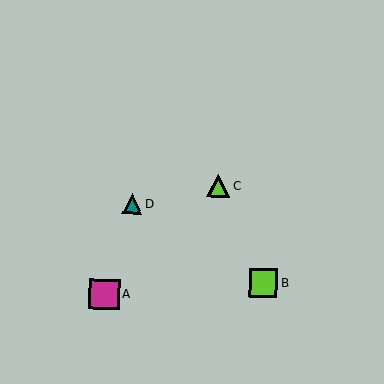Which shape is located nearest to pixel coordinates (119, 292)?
The magenta square (labeled A) at (104, 294) is nearest to that location.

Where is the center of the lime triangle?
The center of the lime triangle is at (218, 186).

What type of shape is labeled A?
Shape A is a magenta square.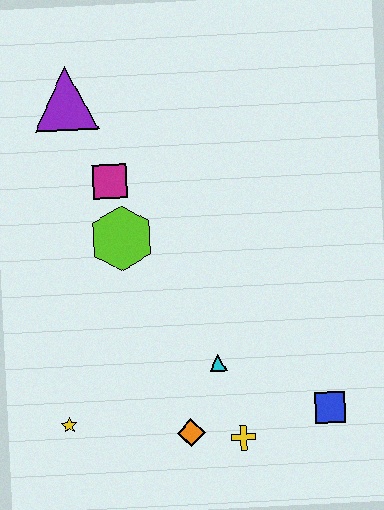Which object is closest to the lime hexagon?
The magenta square is closest to the lime hexagon.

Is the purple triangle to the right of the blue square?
No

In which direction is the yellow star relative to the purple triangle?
The yellow star is below the purple triangle.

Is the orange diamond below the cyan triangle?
Yes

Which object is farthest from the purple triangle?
The blue square is farthest from the purple triangle.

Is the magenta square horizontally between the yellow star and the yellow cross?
Yes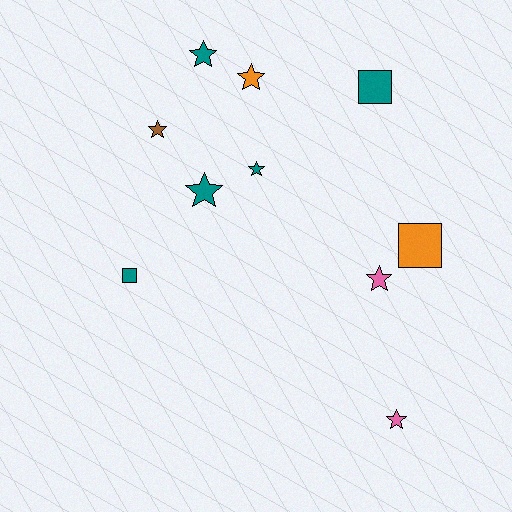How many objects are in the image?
There are 10 objects.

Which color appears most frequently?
Teal, with 5 objects.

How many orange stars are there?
There is 1 orange star.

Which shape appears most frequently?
Star, with 7 objects.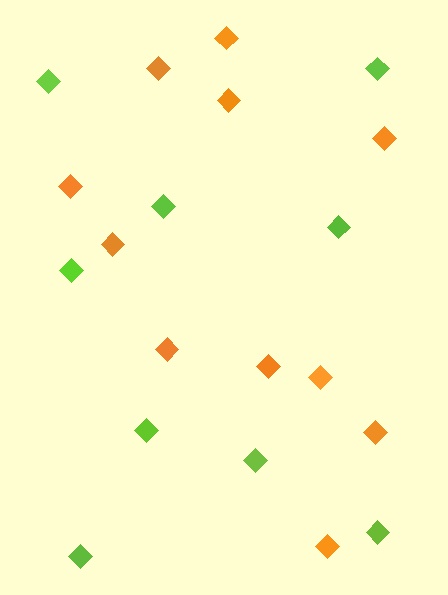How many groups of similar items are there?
There are 2 groups: one group of orange diamonds (11) and one group of lime diamonds (9).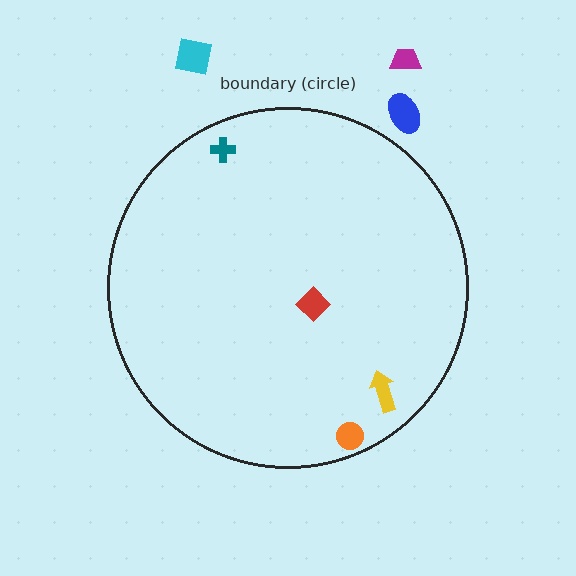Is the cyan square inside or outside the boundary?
Outside.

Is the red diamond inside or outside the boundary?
Inside.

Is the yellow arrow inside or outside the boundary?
Inside.